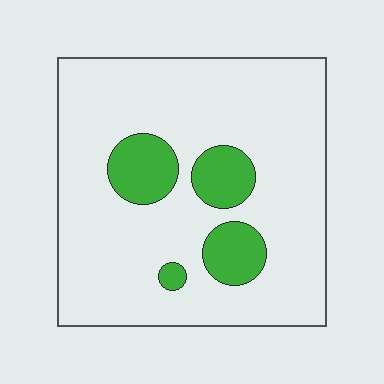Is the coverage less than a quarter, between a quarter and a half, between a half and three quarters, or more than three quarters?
Less than a quarter.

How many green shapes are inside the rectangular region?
4.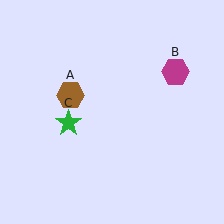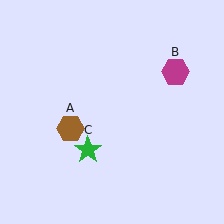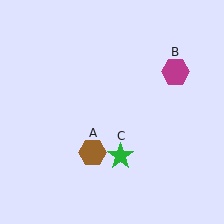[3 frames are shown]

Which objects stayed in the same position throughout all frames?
Magenta hexagon (object B) remained stationary.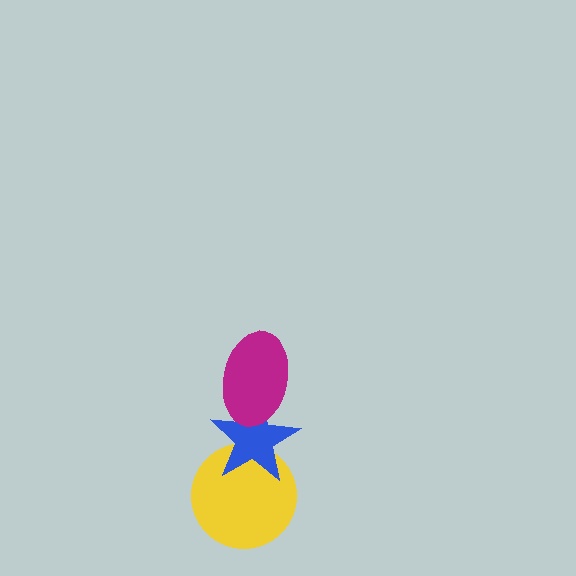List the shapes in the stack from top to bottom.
From top to bottom: the magenta ellipse, the blue star, the yellow circle.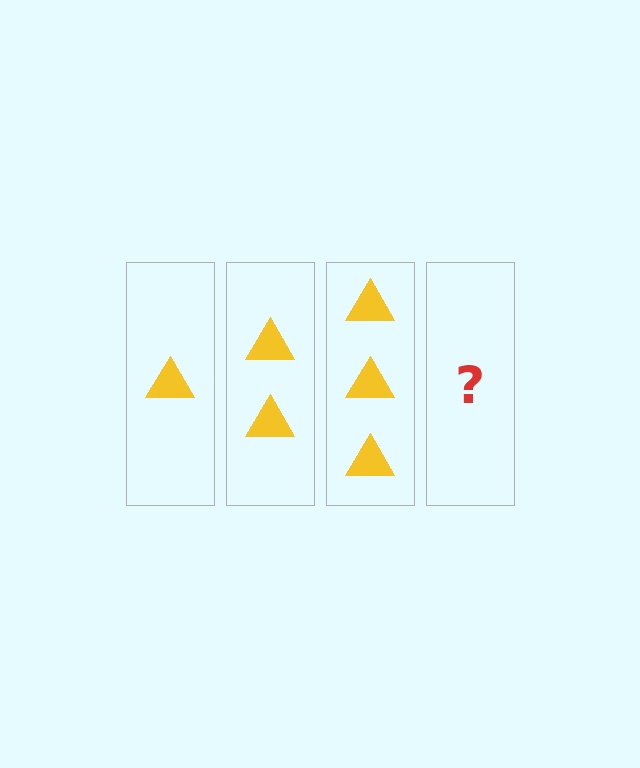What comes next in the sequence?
The next element should be 4 triangles.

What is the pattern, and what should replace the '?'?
The pattern is that each step adds one more triangle. The '?' should be 4 triangles.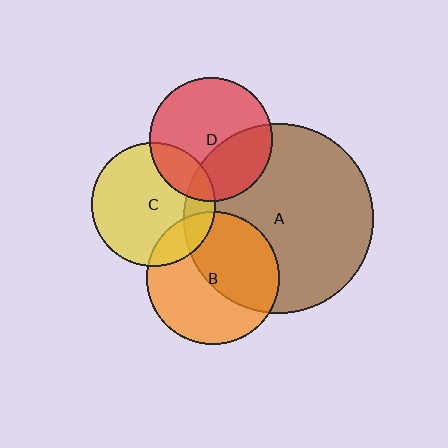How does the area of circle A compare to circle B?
Approximately 2.0 times.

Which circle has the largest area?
Circle A (brown).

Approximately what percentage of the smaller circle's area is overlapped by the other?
Approximately 15%.